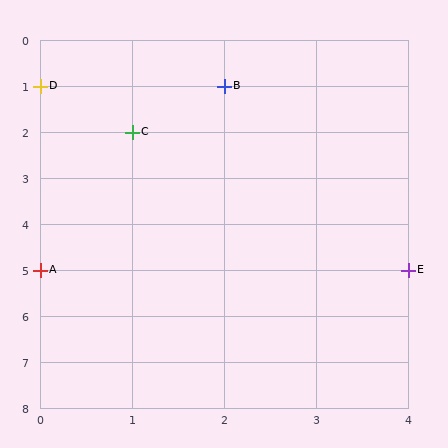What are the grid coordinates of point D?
Point D is at grid coordinates (0, 1).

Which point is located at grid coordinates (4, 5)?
Point E is at (4, 5).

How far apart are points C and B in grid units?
Points C and B are 1 column and 1 row apart (about 1.4 grid units diagonally).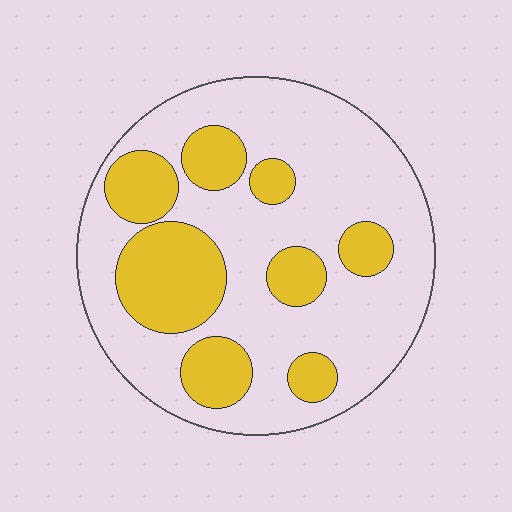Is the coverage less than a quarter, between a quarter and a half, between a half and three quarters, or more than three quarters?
Between a quarter and a half.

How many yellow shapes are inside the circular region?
8.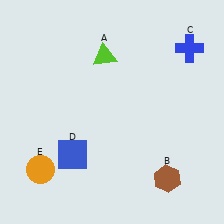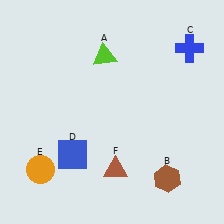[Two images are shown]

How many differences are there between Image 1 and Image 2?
There is 1 difference between the two images.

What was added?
A brown triangle (F) was added in Image 2.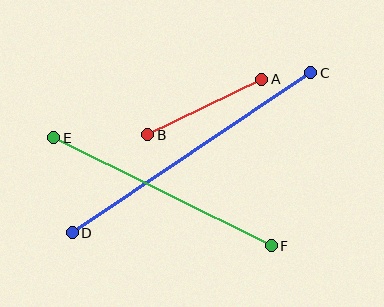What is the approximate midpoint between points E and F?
The midpoint is at approximately (162, 192) pixels.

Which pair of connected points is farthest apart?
Points C and D are farthest apart.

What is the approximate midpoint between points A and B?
The midpoint is at approximately (205, 107) pixels.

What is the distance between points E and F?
The distance is approximately 243 pixels.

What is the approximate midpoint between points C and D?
The midpoint is at approximately (192, 153) pixels.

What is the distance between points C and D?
The distance is approximately 287 pixels.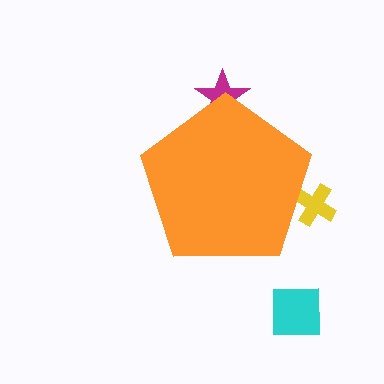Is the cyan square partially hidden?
No, the cyan square is fully visible.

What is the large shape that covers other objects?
An orange pentagon.